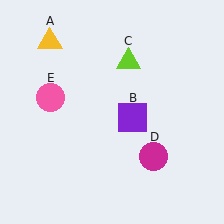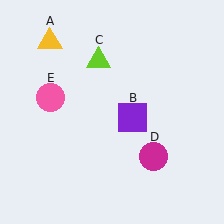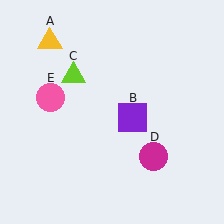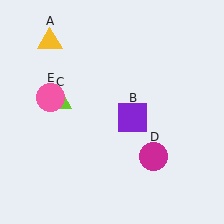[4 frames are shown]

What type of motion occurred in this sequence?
The lime triangle (object C) rotated counterclockwise around the center of the scene.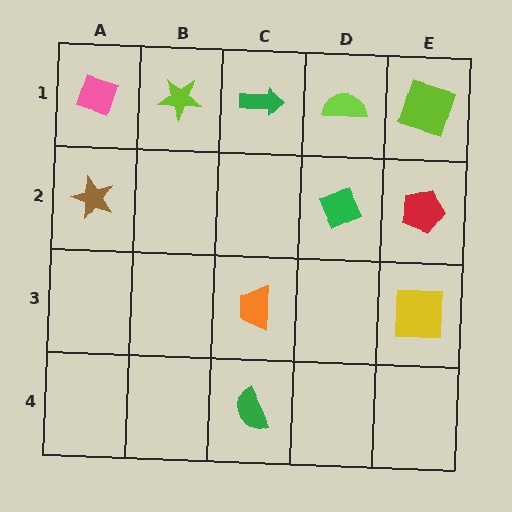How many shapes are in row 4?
1 shape.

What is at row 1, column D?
A lime semicircle.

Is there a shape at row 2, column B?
No, that cell is empty.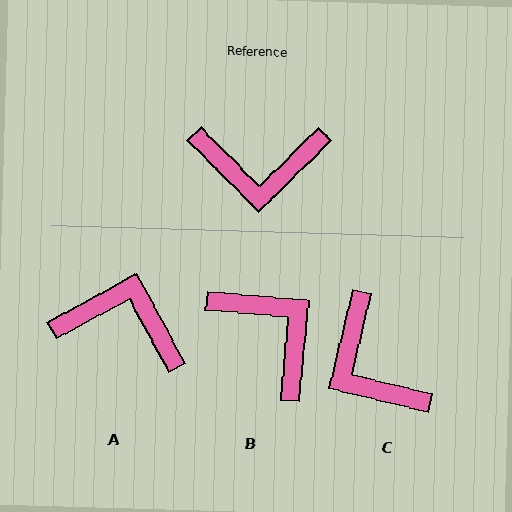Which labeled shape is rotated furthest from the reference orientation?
A, about 164 degrees away.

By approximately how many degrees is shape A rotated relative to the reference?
Approximately 164 degrees counter-clockwise.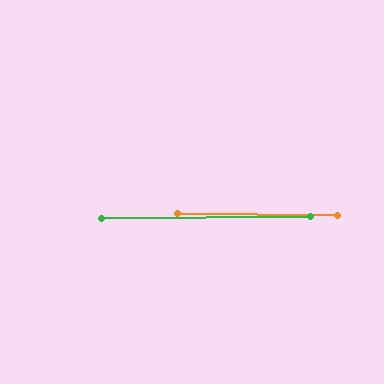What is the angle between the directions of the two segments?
Approximately 1 degree.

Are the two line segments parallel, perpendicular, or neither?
Parallel — their directions differ by only 1.4°.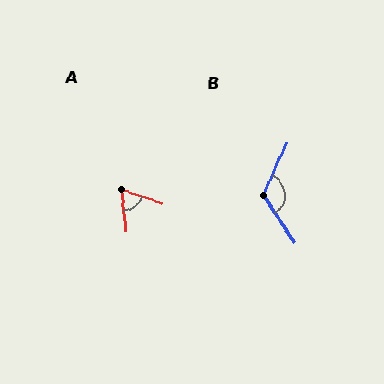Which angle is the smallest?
A, at approximately 65 degrees.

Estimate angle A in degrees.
Approximately 65 degrees.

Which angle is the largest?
B, at approximately 122 degrees.